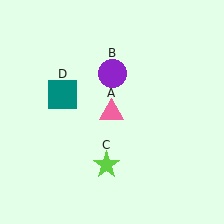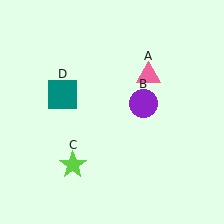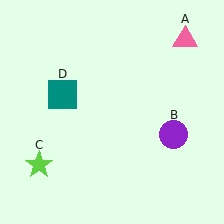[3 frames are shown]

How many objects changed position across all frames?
3 objects changed position: pink triangle (object A), purple circle (object B), lime star (object C).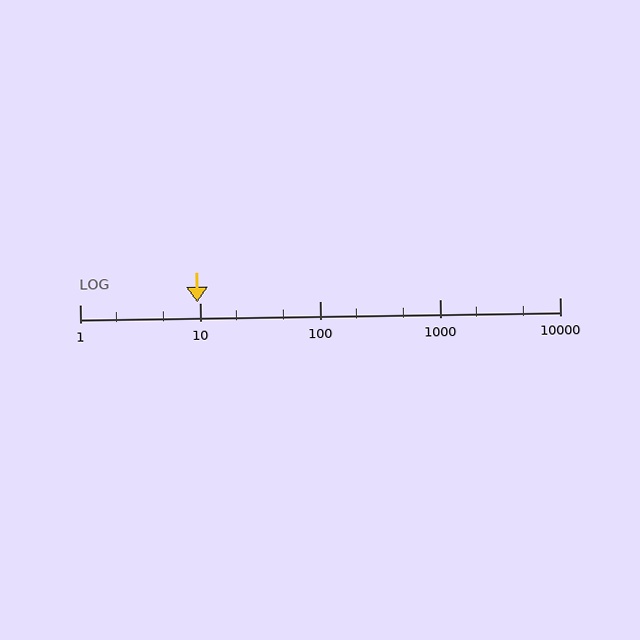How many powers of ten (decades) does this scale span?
The scale spans 4 decades, from 1 to 10000.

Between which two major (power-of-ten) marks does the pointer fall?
The pointer is between 1 and 10.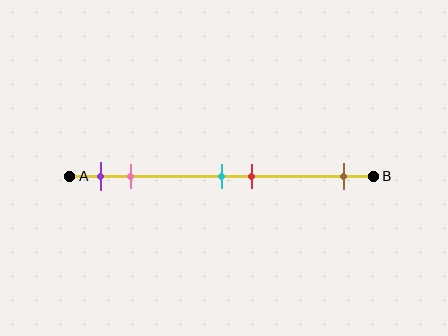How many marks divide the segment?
There are 5 marks dividing the segment.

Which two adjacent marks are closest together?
The cyan and red marks are the closest adjacent pair.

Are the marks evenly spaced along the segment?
No, the marks are not evenly spaced.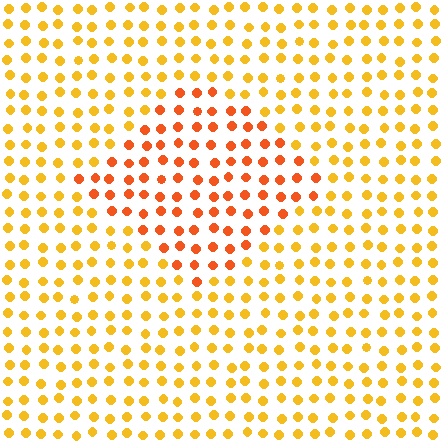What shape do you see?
I see a diamond.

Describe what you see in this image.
The image is filled with small yellow elements in a uniform arrangement. A diamond-shaped region is visible where the elements are tinted to a slightly different hue, forming a subtle color boundary.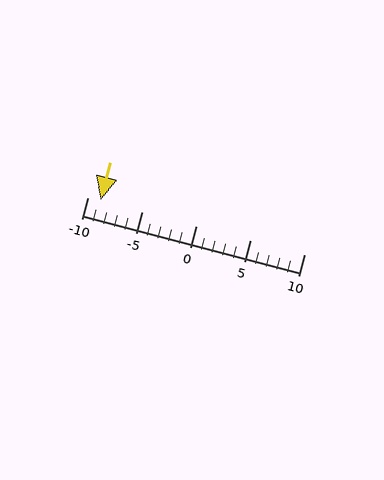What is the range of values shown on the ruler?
The ruler shows values from -10 to 10.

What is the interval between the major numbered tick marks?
The major tick marks are spaced 5 units apart.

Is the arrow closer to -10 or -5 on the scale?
The arrow is closer to -10.